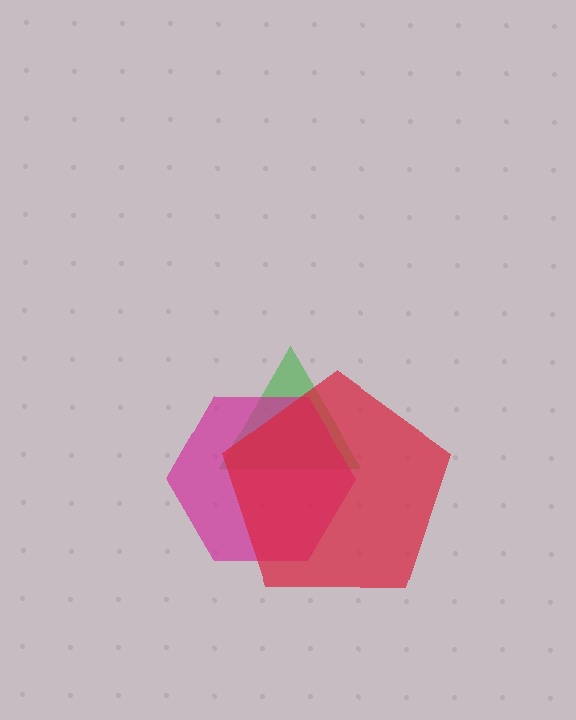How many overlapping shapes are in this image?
There are 3 overlapping shapes in the image.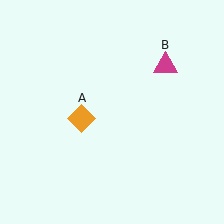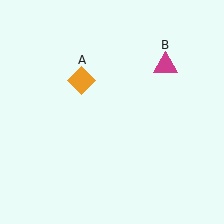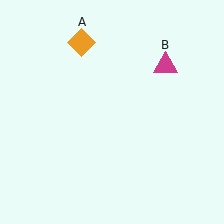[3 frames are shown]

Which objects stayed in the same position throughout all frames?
Magenta triangle (object B) remained stationary.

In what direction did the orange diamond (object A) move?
The orange diamond (object A) moved up.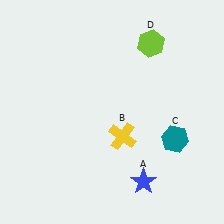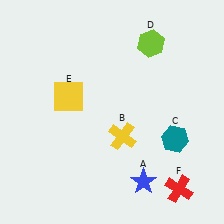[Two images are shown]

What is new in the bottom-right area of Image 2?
A red cross (F) was added in the bottom-right area of Image 2.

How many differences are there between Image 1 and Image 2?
There are 2 differences between the two images.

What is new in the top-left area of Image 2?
A yellow square (E) was added in the top-left area of Image 2.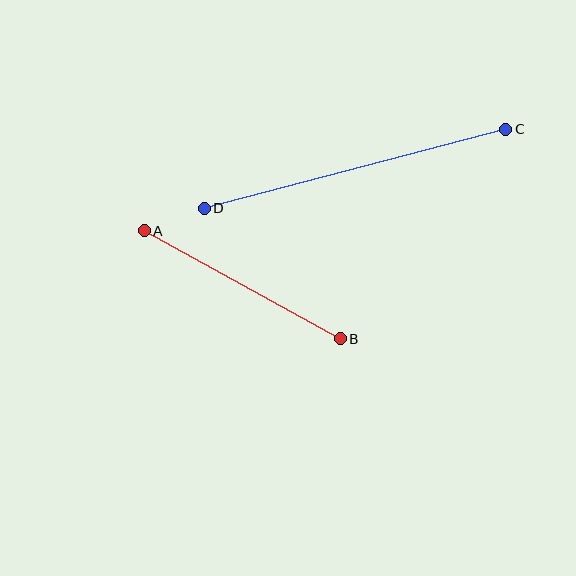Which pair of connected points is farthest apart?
Points C and D are farthest apart.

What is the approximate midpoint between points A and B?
The midpoint is at approximately (242, 285) pixels.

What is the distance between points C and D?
The distance is approximately 311 pixels.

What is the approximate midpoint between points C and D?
The midpoint is at approximately (355, 169) pixels.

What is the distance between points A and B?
The distance is approximately 224 pixels.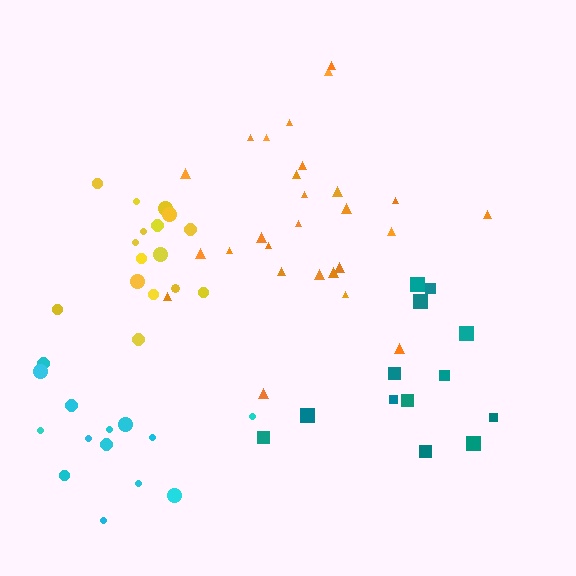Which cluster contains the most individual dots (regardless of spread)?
Orange (27).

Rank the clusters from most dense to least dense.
yellow, orange, teal, cyan.